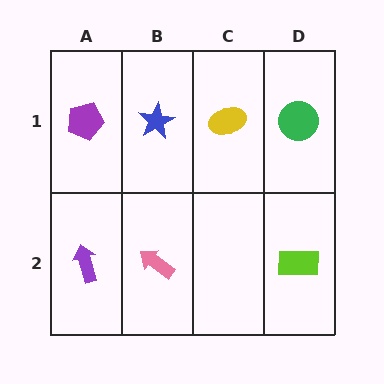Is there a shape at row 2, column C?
No, that cell is empty.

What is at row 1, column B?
A blue star.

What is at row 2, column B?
A pink arrow.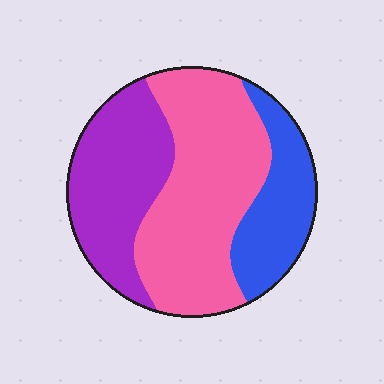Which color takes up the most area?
Pink, at roughly 45%.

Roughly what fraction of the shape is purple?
Purple takes up about one third (1/3) of the shape.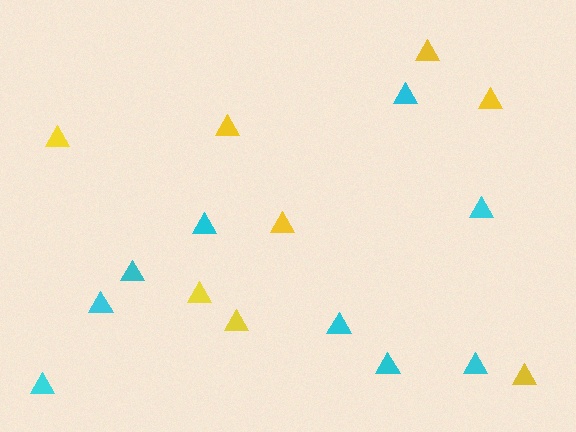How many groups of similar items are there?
There are 2 groups: one group of cyan triangles (9) and one group of yellow triangles (8).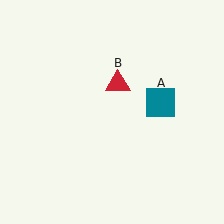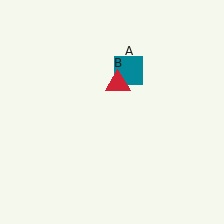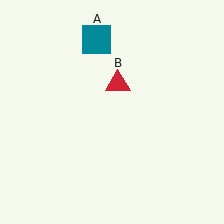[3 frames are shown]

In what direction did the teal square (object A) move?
The teal square (object A) moved up and to the left.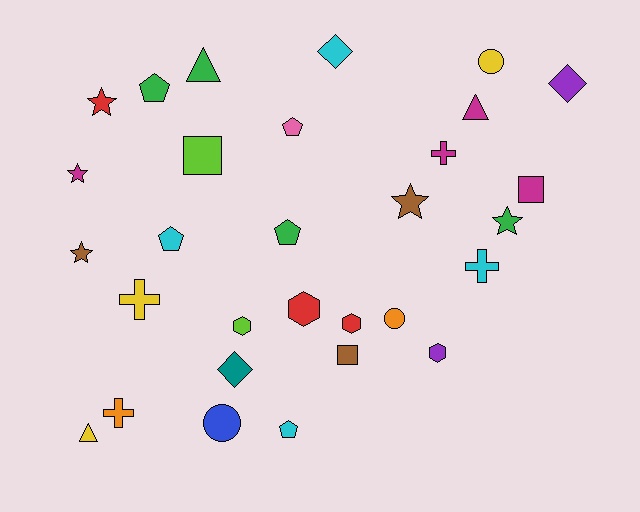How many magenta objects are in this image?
There are 4 magenta objects.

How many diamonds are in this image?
There are 3 diamonds.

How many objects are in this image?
There are 30 objects.